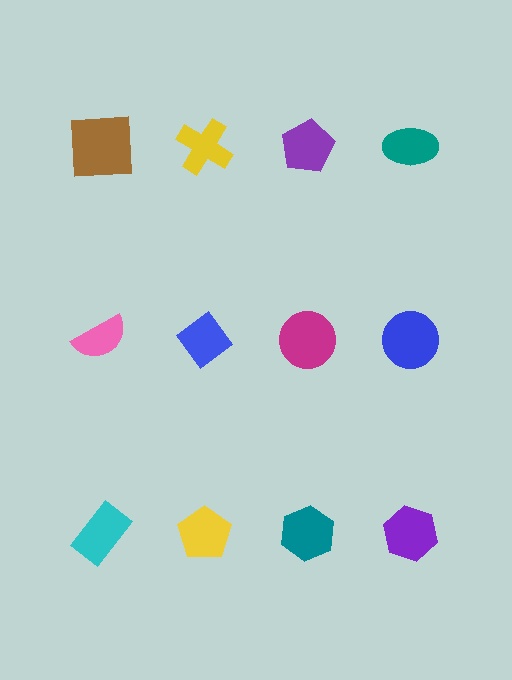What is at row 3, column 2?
A yellow pentagon.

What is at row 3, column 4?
A purple hexagon.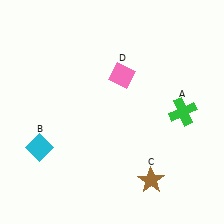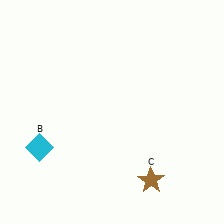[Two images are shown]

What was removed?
The green cross (A), the pink diamond (D) were removed in Image 2.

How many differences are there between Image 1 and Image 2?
There are 2 differences between the two images.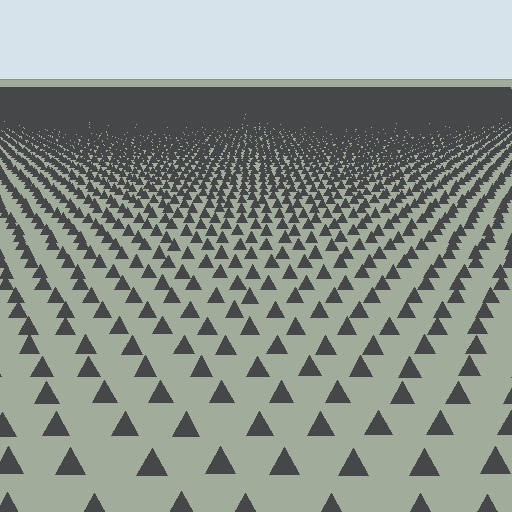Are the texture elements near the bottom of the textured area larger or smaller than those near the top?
Larger. Near the bottom, elements are closer to the viewer and appear at a bigger on-screen size.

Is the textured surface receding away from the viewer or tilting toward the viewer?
The surface is receding away from the viewer. Texture elements get smaller and denser toward the top.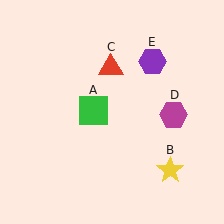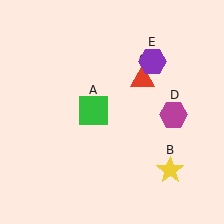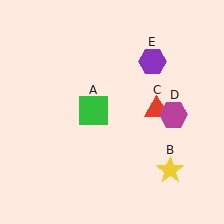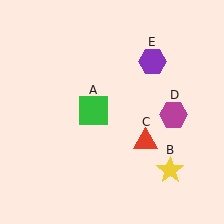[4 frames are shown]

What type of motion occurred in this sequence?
The red triangle (object C) rotated clockwise around the center of the scene.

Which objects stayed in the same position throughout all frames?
Green square (object A) and yellow star (object B) and magenta hexagon (object D) and purple hexagon (object E) remained stationary.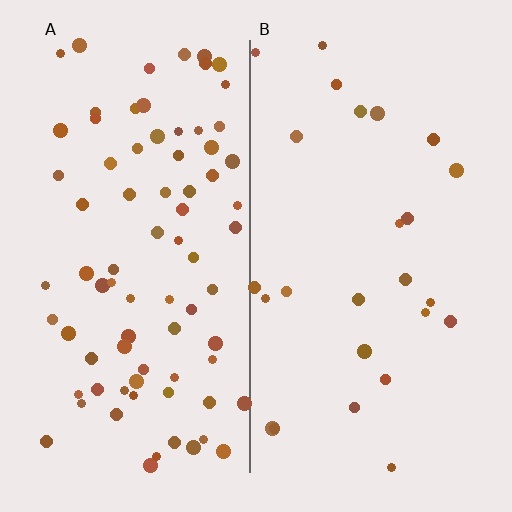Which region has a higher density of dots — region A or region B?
A (the left).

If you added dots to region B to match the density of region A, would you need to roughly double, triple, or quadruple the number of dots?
Approximately triple.